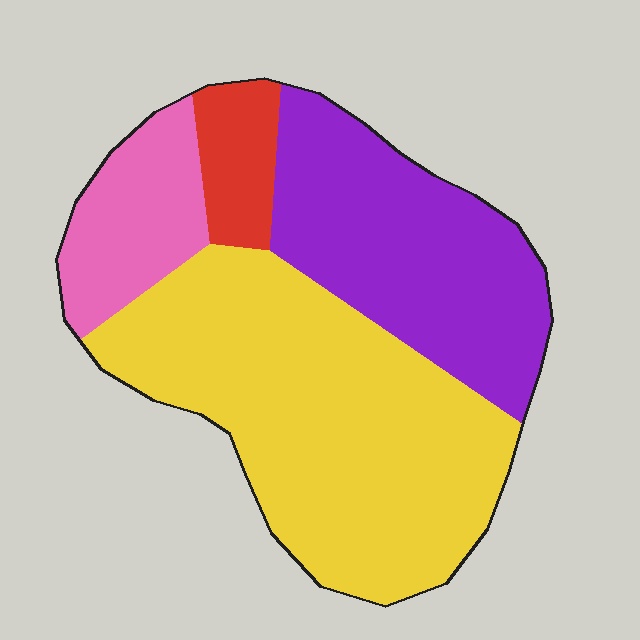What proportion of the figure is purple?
Purple takes up between a quarter and a half of the figure.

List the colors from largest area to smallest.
From largest to smallest: yellow, purple, pink, red.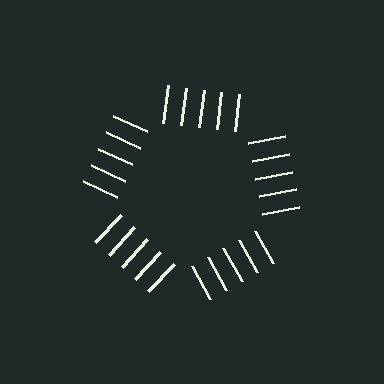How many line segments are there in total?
25 — 5 along each of the 5 edges.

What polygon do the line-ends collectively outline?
An illusory pentagon — the line segments terminate on its edges but no continuous stroke is drawn.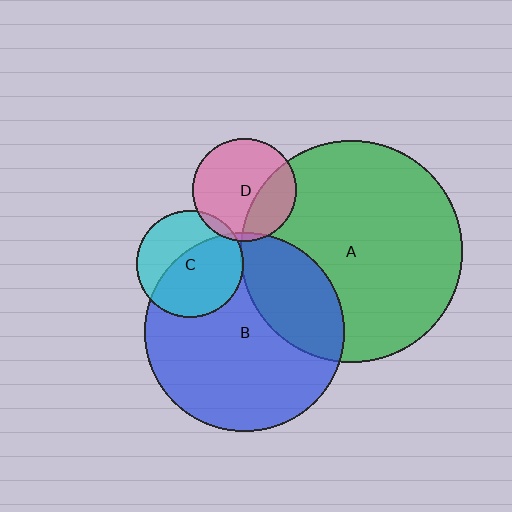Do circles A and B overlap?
Yes.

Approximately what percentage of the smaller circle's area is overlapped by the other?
Approximately 30%.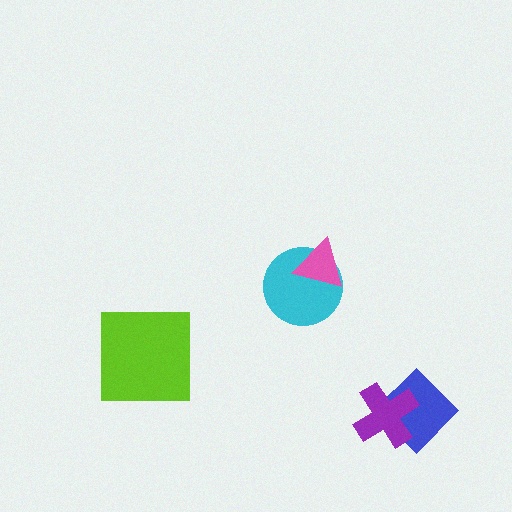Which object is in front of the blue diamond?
The purple cross is in front of the blue diamond.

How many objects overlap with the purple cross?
1 object overlaps with the purple cross.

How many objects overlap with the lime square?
0 objects overlap with the lime square.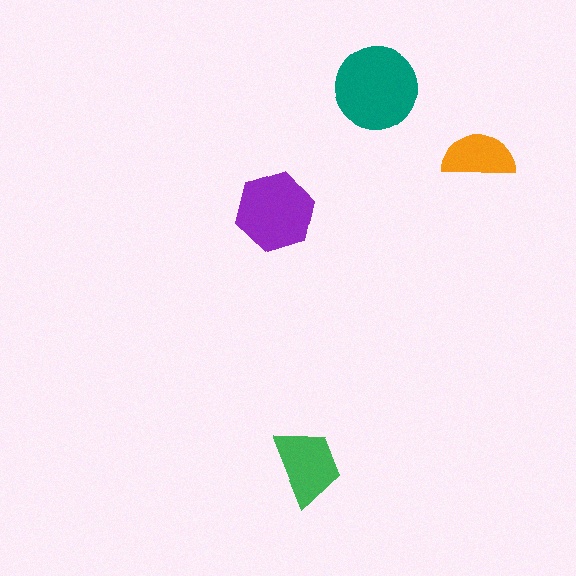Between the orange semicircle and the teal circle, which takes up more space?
The teal circle.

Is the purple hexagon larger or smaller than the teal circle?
Smaller.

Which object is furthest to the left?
The purple hexagon is leftmost.